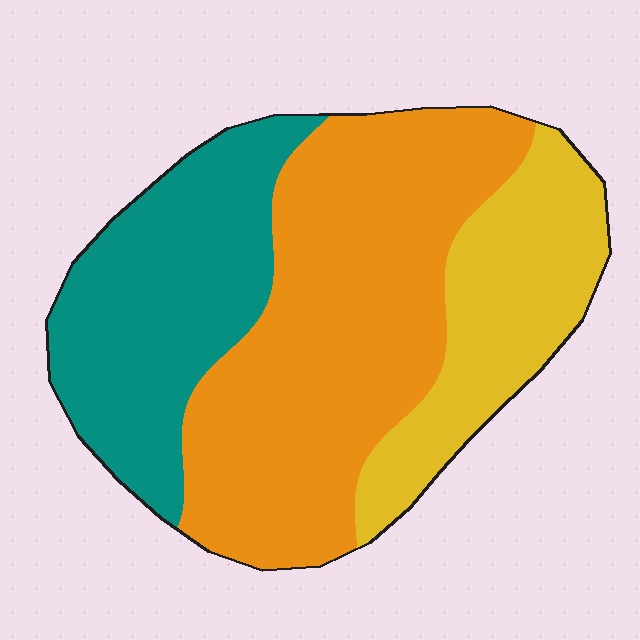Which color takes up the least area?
Yellow, at roughly 20%.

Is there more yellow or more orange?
Orange.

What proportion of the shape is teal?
Teal takes up between a sixth and a third of the shape.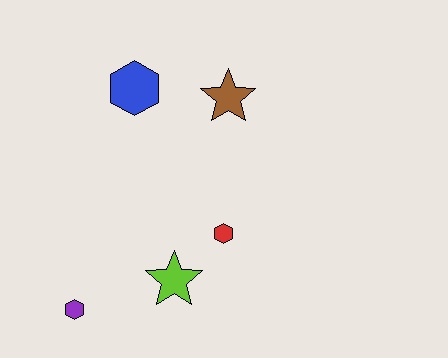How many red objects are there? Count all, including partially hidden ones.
There is 1 red object.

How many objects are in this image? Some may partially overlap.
There are 5 objects.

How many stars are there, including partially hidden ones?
There are 2 stars.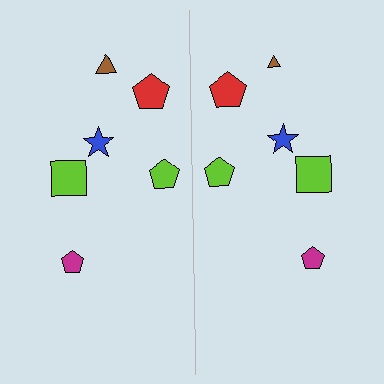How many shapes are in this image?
There are 12 shapes in this image.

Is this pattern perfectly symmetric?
No, the pattern is not perfectly symmetric. The brown triangle on the right side has a different size than its mirror counterpart.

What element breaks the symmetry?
The brown triangle on the right side has a different size than its mirror counterpart.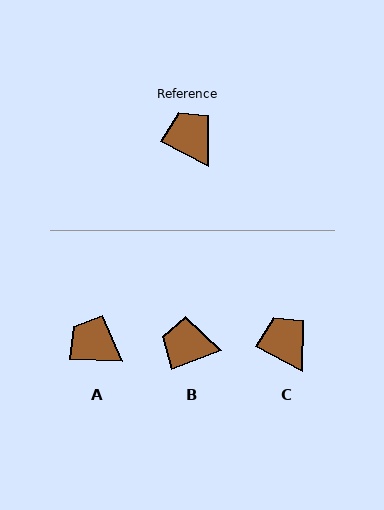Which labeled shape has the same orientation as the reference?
C.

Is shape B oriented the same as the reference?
No, it is off by about 47 degrees.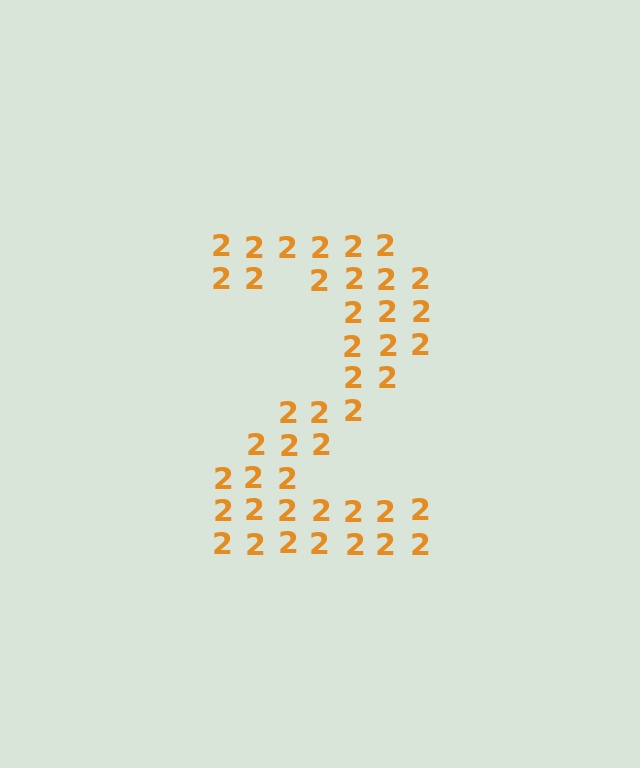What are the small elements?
The small elements are digit 2's.